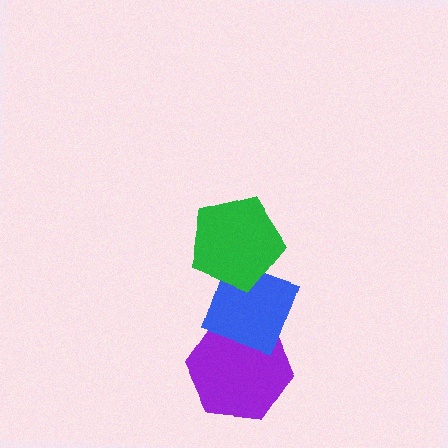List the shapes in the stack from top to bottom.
From top to bottom: the green pentagon, the blue diamond, the purple hexagon.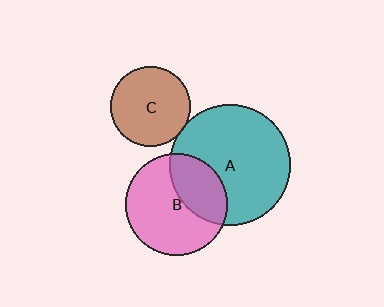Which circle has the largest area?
Circle A (teal).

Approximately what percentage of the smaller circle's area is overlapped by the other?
Approximately 5%.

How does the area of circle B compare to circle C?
Approximately 1.6 times.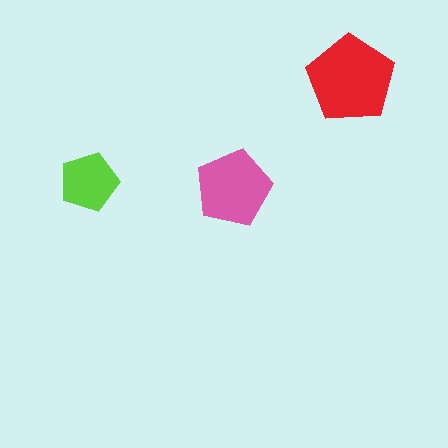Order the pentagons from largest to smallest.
the red one, the pink one, the lime one.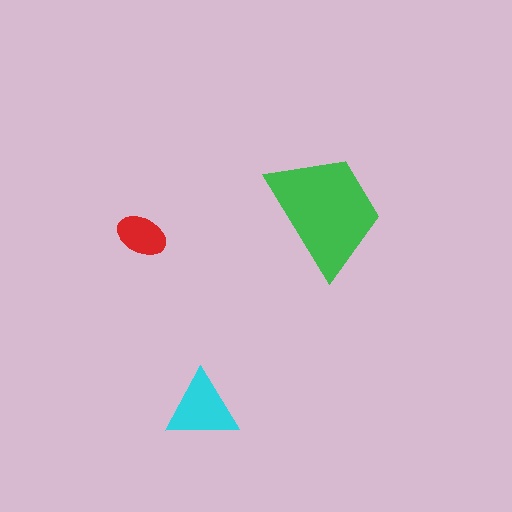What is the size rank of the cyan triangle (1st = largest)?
2nd.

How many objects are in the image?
There are 3 objects in the image.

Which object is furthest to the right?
The green trapezoid is rightmost.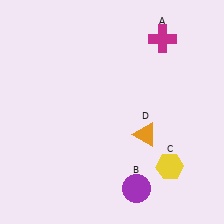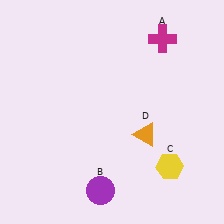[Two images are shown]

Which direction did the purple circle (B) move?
The purple circle (B) moved left.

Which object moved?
The purple circle (B) moved left.